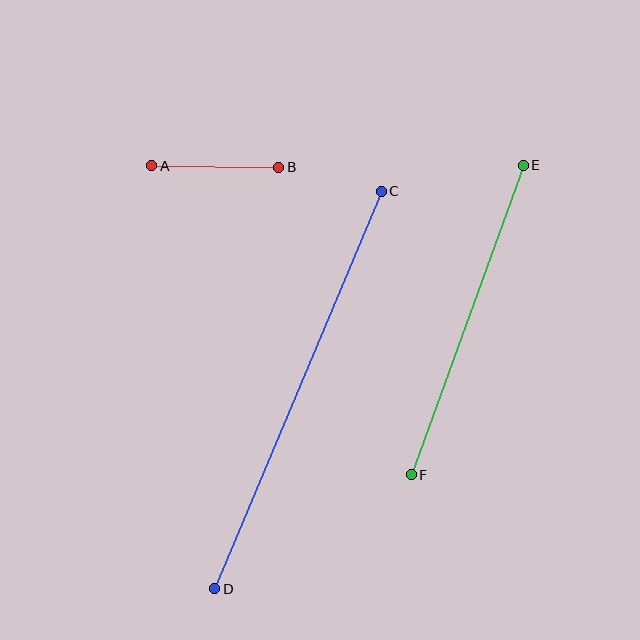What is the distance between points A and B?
The distance is approximately 127 pixels.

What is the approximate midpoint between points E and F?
The midpoint is at approximately (467, 320) pixels.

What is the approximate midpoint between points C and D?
The midpoint is at approximately (298, 390) pixels.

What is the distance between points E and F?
The distance is approximately 329 pixels.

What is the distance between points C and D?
The distance is approximately 431 pixels.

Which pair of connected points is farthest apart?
Points C and D are farthest apart.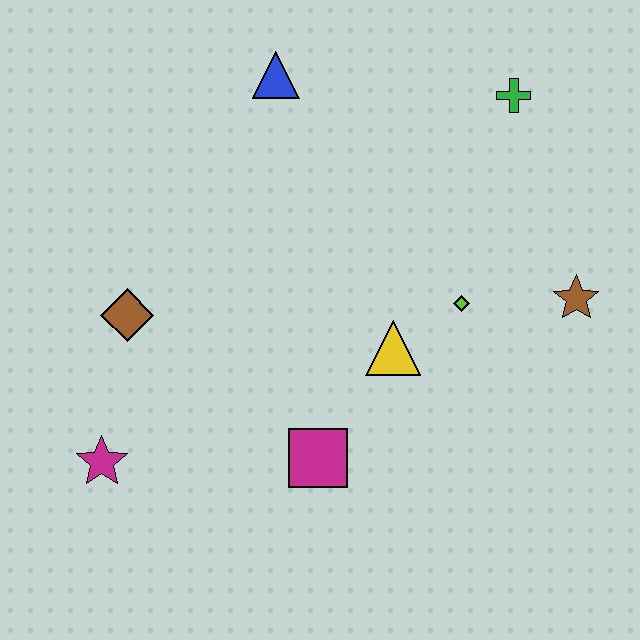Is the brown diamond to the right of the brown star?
No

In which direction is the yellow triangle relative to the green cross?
The yellow triangle is below the green cross.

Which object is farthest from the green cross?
The magenta star is farthest from the green cross.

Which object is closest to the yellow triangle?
The lime diamond is closest to the yellow triangle.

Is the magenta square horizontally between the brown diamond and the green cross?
Yes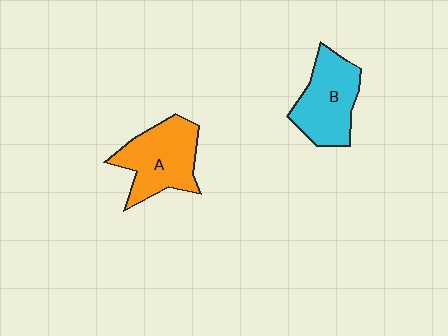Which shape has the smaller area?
Shape B (cyan).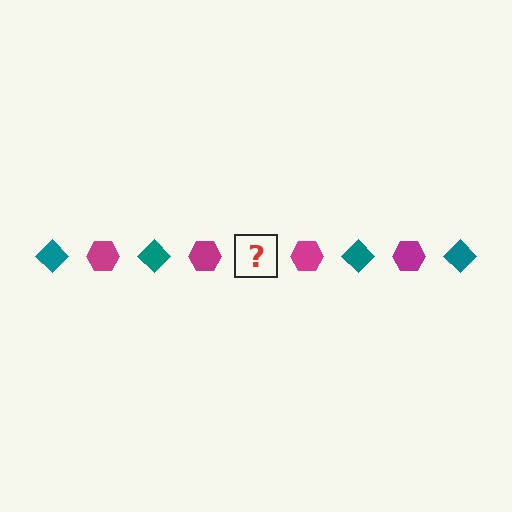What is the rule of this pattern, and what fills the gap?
The rule is that the pattern alternates between teal diamond and magenta hexagon. The gap should be filled with a teal diamond.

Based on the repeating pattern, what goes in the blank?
The blank should be a teal diamond.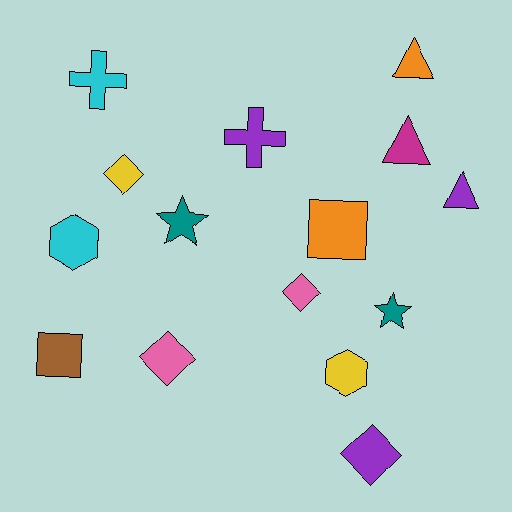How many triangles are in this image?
There are 3 triangles.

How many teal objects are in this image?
There are 2 teal objects.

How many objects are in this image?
There are 15 objects.